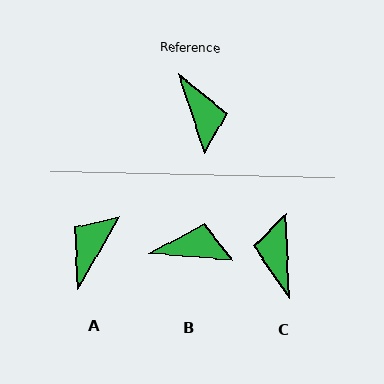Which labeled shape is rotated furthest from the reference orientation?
C, about 164 degrees away.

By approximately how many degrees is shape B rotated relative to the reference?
Approximately 68 degrees counter-clockwise.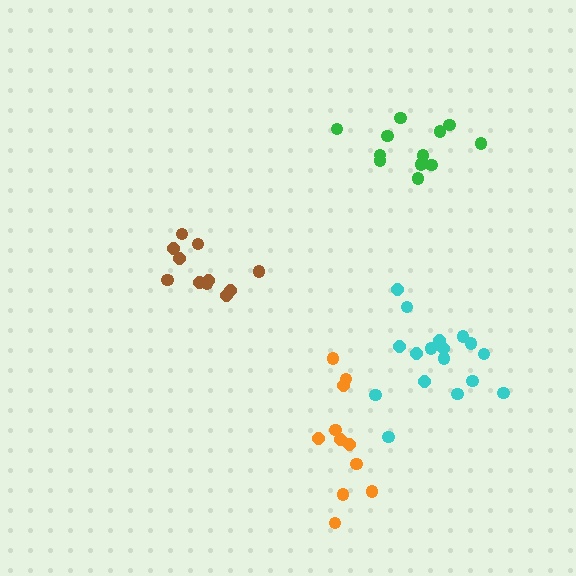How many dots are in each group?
Group 1: 11 dots, Group 2: 17 dots, Group 3: 11 dots, Group 4: 12 dots (51 total).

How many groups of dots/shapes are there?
There are 4 groups.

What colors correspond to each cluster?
The clusters are colored: orange, cyan, brown, green.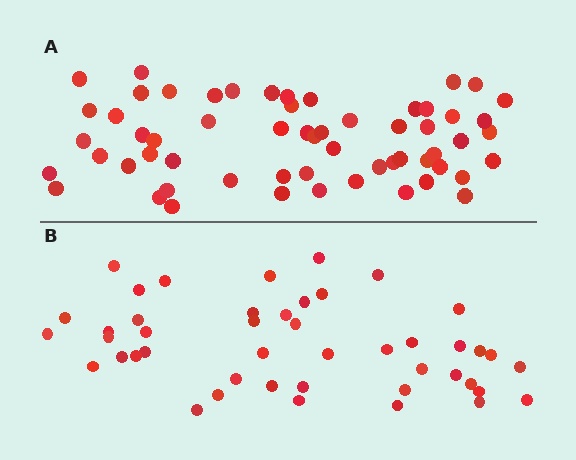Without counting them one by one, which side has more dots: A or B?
Region A (the top region) has more dots.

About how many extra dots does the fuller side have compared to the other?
Region A has approximately 15 more dots than region B.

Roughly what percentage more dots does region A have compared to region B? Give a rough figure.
About 30% more.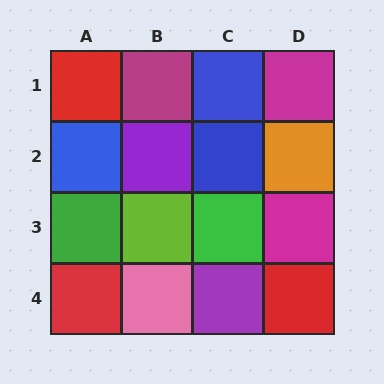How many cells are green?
2 cells are green.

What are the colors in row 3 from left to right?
Green, lime, green, magenta.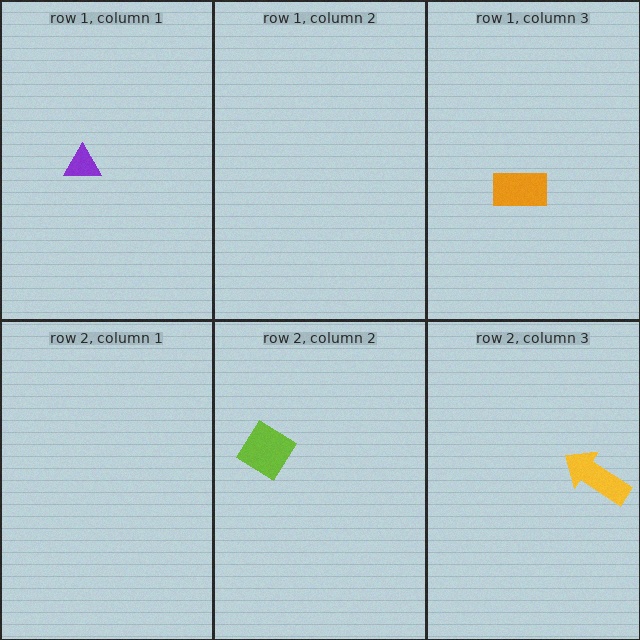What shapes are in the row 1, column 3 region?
The orange rectangle.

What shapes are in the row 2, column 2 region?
The lime diamond.